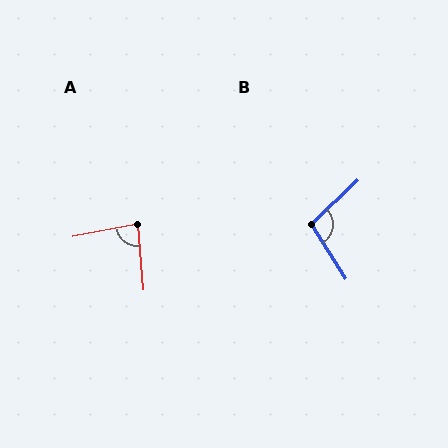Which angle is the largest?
B, at approximately 101 degrees.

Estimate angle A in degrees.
Approximately 83 degrees.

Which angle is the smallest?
A, at approximately 83 degrees.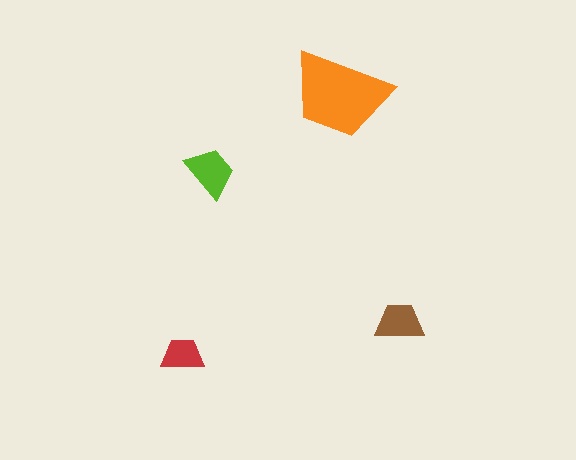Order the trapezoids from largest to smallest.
the orange one, the lime one, the brown one, the red one.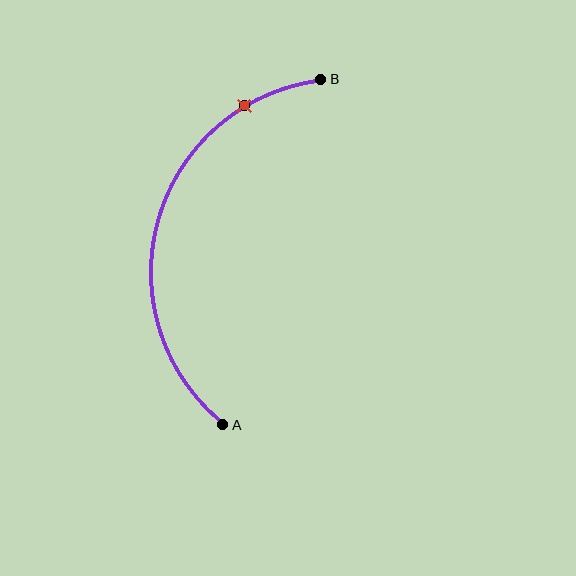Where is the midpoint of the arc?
The arc midpoint is the point on the curve farthest from the straight line joining A and B. It sits to the left of that line.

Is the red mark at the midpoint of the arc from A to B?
No. The red mark lies on the arc but is closer to endpoint B. The arc midpoint would be at the point on the curve equidistant along the arc from both A and B.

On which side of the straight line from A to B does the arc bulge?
The arc bulges to the left of the straight line connecting A and B.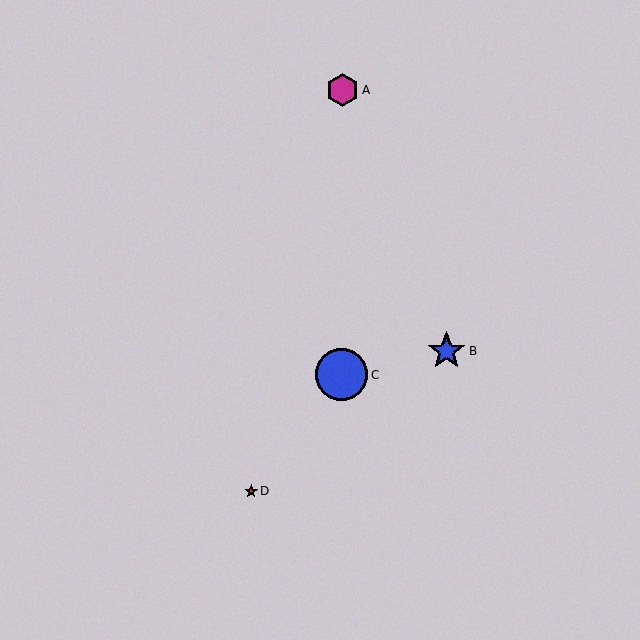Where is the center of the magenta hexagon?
The center of the magenta hexagon is at (343, 90).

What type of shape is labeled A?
Shape A is a magenta hexagon.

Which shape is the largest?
The blue circle (labeled C) is the largest.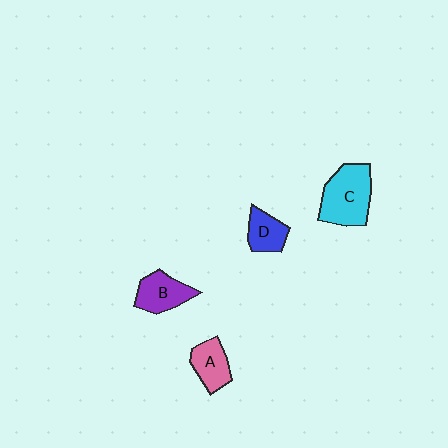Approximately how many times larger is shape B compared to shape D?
Approximately 1.3 times.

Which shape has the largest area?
Shape C (cyan).